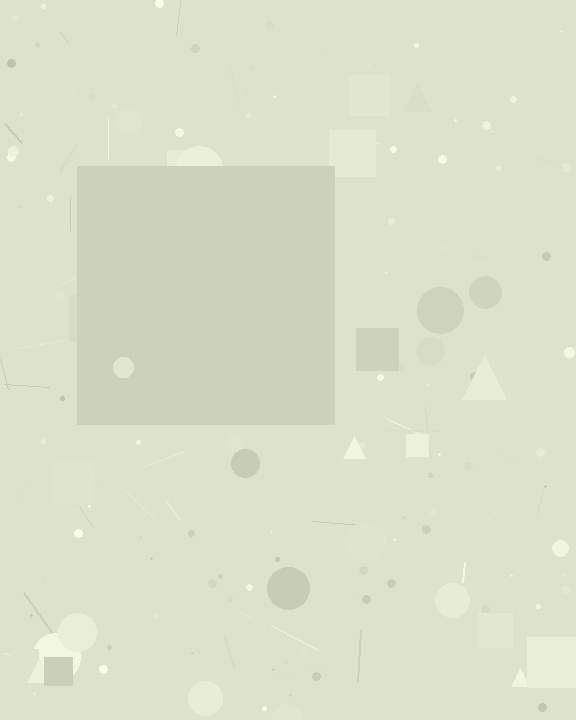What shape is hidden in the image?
A square is hidden in the image.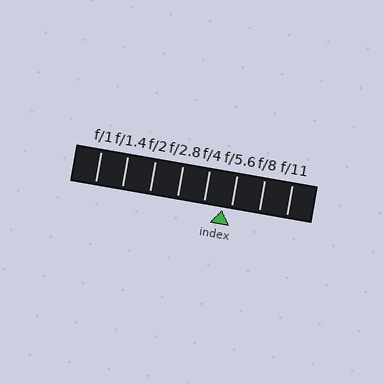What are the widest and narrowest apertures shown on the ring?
The widest aperture shown is f/1 and the narrowest is f/11.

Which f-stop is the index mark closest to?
The index mark is closest to f/5.6.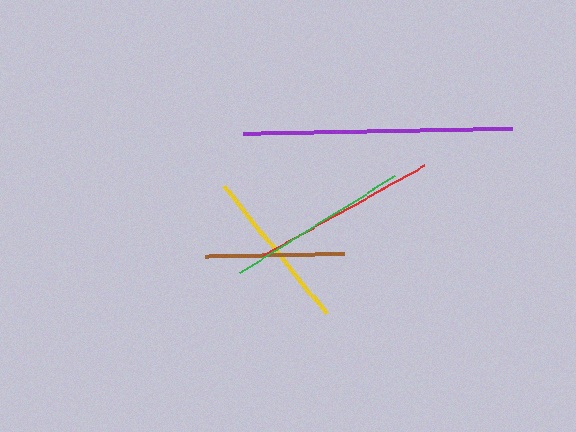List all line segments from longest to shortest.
From longest to shortest: purple, red, green, yellow, brown.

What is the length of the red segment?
The red segment is approximately 184 pixels long.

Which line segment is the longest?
The purple line is the longest at approximately 269 pixels.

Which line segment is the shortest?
The brown line is the shortest at approximately 140 pixels.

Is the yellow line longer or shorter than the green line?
The green line is longer than the yellow line.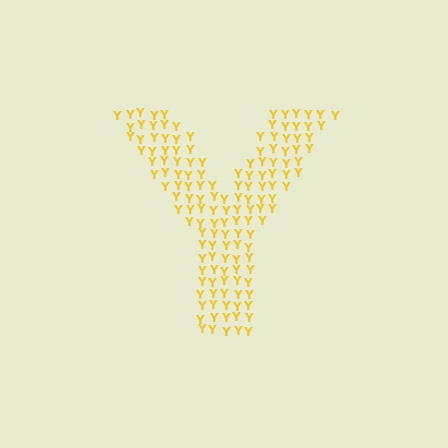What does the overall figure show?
The overall figure shows the letter Y.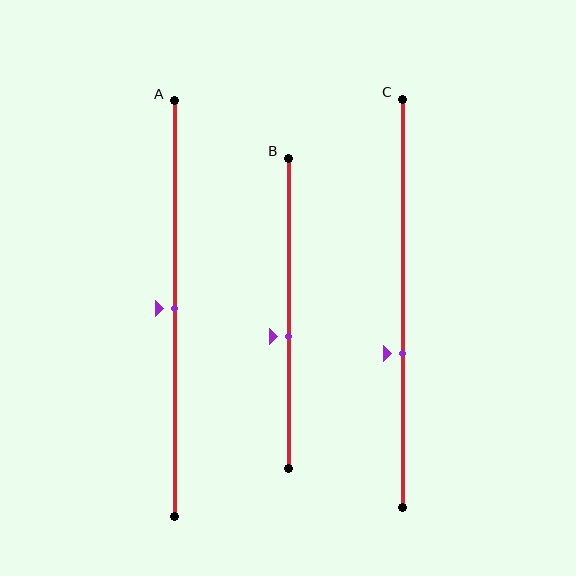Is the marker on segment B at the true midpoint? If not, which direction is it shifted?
No, the marker on segment B is shifted downward by about 8% of the segment length.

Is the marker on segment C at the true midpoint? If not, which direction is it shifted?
No, the marker on segment C is shifted downward by about 12% of the segment length.